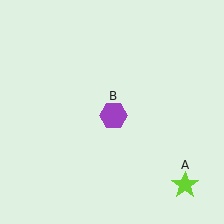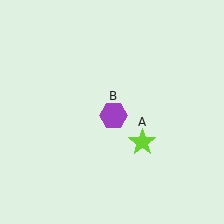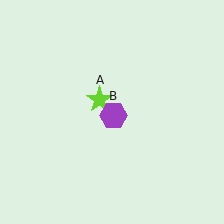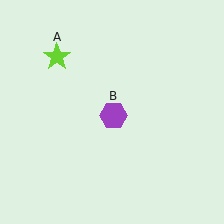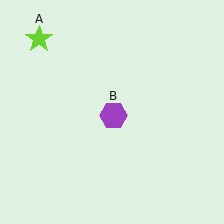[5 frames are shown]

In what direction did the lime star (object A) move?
The lime star (object A) moved up and to the left.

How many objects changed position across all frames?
1 object changed position: lime star (object A).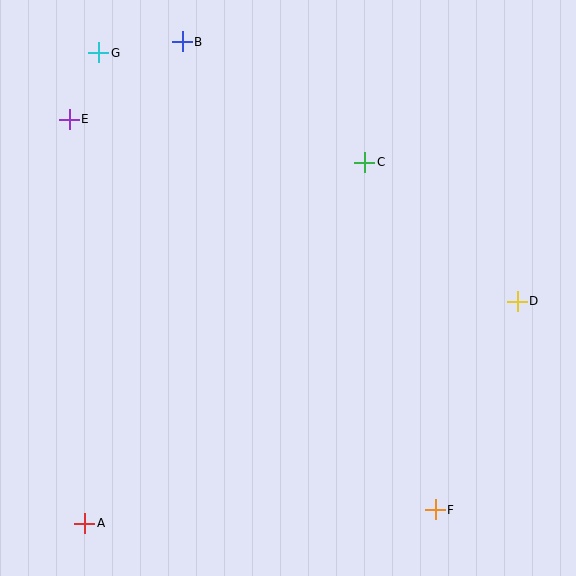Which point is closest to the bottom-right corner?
Point F is closest to the bottom-right corner.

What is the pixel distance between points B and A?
The distance between B and A is 491 pixels.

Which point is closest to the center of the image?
Point C at (365, 162) is closest to the center.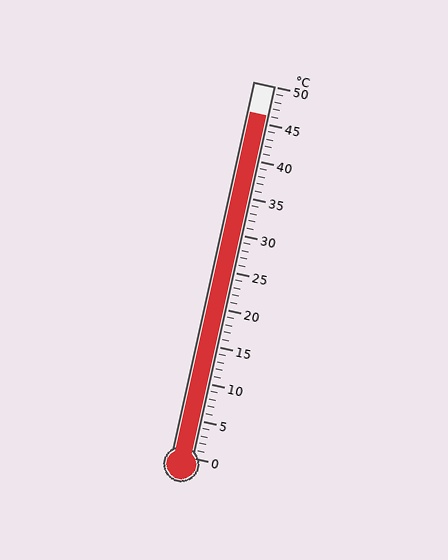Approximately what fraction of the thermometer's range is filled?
The thermometer is filled to approximately 90% of its range.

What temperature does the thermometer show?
The thermometer shows approximately 46°C.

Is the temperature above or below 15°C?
The temperature is above 15°C.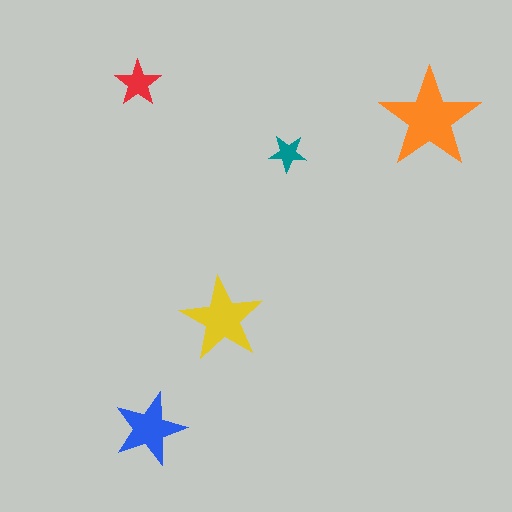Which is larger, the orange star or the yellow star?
The orange one.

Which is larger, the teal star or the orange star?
The orange one.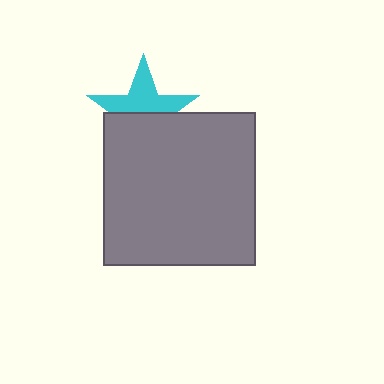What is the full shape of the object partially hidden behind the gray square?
The partially hidden object is a cyan star.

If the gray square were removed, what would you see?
You would see the complete cyan star.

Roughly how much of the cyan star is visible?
About half of it is visible (roughly 50%).